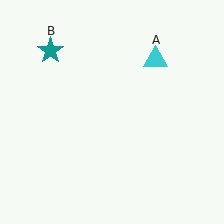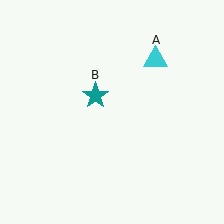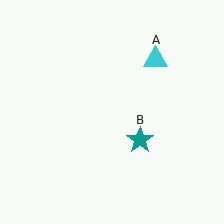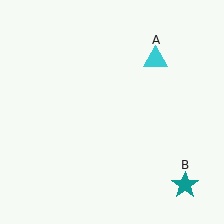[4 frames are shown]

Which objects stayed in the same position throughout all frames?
Cyan triangle (object A) remained stationary.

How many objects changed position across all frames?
1 object changed position: teal star (object B).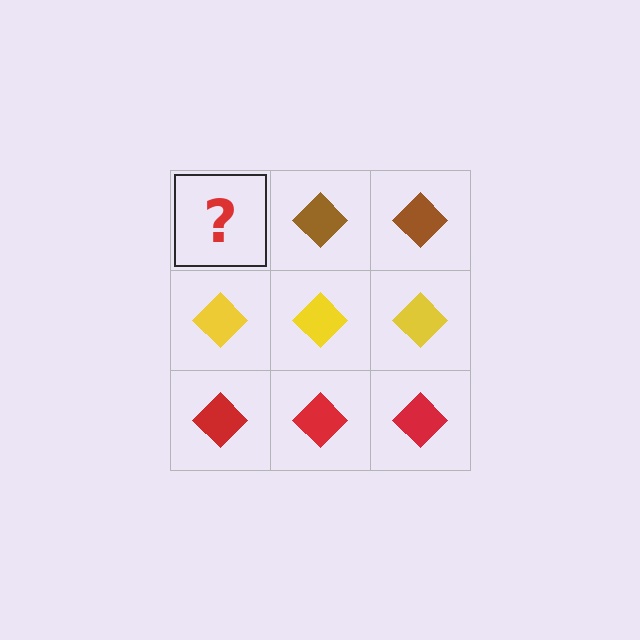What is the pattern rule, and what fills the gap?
The rule is that each row has a consistent color. The gap should be filled with a brown diamond.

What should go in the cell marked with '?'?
The missing cell should contain a brown diamond.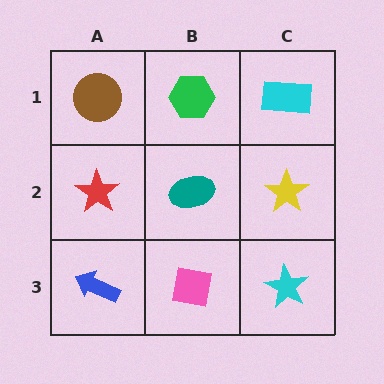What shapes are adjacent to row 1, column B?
A teal ellipse (row 2, column B), a brown circle (row 1, column A), a cyan rectangle (row 1, column C).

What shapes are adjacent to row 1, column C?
A yellow star (row 2, column C), a green hexagon (row 1, column B).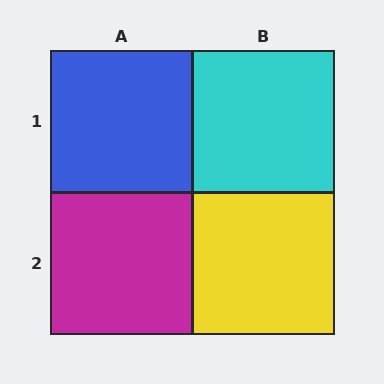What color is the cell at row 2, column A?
Magenta.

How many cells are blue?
1 cell is blue.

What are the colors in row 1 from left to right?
Blue, cyan.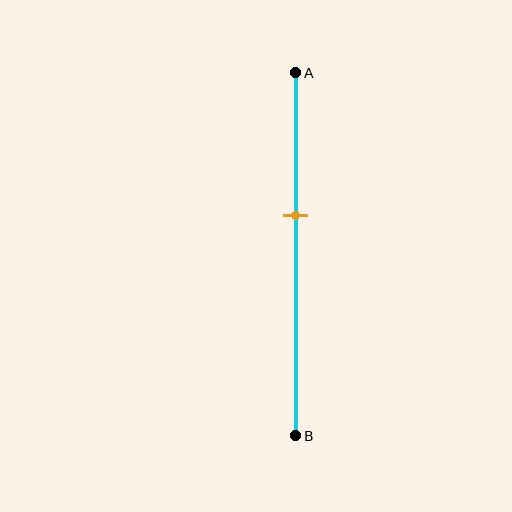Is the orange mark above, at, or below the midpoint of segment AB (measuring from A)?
The orange mark is above the midpoint of segment AB.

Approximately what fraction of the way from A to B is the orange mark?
The orange mark is approximately 40% of the way from A to B.